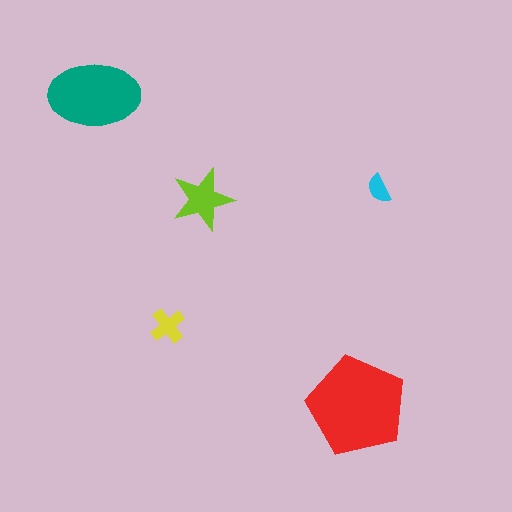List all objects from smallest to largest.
The cyan semicircle, the yellow cross, the lime star, the teal ellipse, the red pentagon.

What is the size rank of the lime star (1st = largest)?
3rd.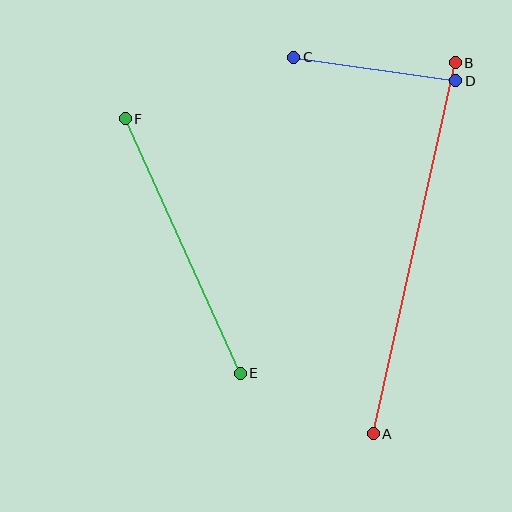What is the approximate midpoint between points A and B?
The midpoint is at approximately (414, 248) pixels.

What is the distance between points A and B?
The distance is approximately 380 pixels.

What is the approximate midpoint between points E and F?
The midpoint is at approximately (183, 246) pixels.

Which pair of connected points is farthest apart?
Points A and B are farthest apart.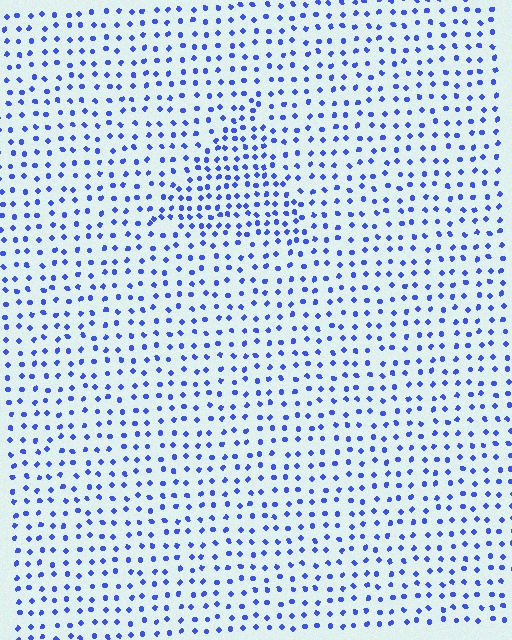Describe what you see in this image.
The image contains small blue elements arranged at two different densities. A triangle-shaped region is visible where the elements are more densely packed than the surrounding area.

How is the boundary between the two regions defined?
The boundary is defined by a change in element density (approximately 1.7x ratio). All elements are the same color, size, and shape.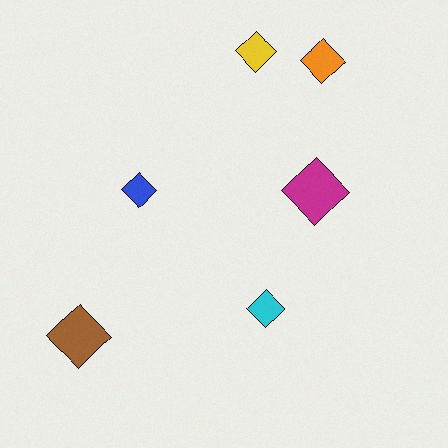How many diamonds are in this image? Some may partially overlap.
There are 6 diamonds.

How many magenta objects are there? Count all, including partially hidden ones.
There is 1 magenta object.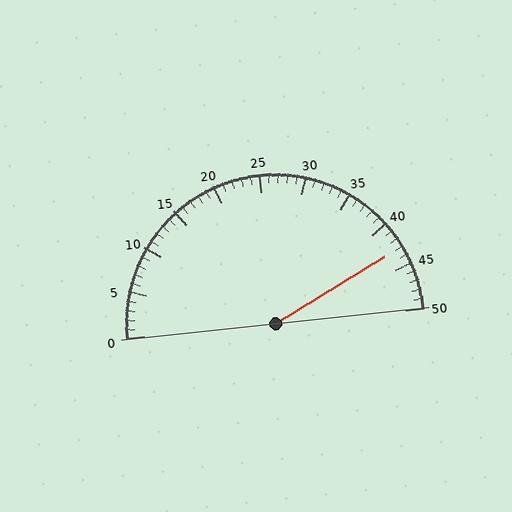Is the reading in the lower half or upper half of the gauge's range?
The reading is in the upper half of the range (0 to 50).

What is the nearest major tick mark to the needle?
The nearest major tick mark is 45.